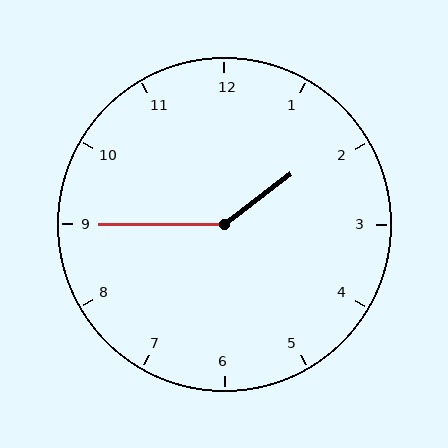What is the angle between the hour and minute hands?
Approximately 142 degrees.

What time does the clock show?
1:45.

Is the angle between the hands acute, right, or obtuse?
It is obtuse.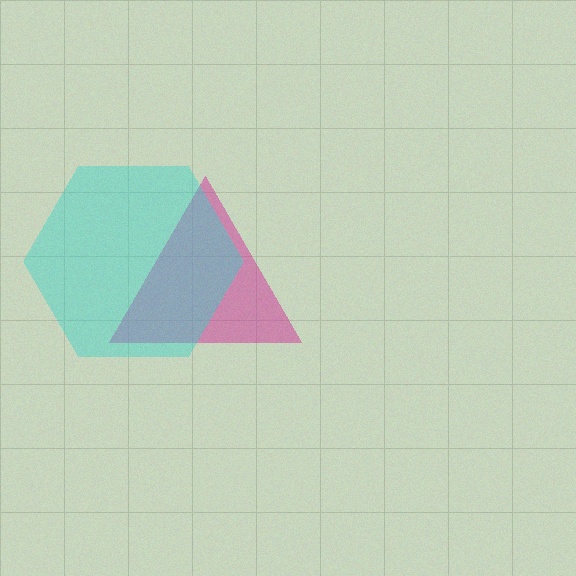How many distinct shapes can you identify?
There are 2 distinct shapes: a magenta triangle, a cyan hexagon.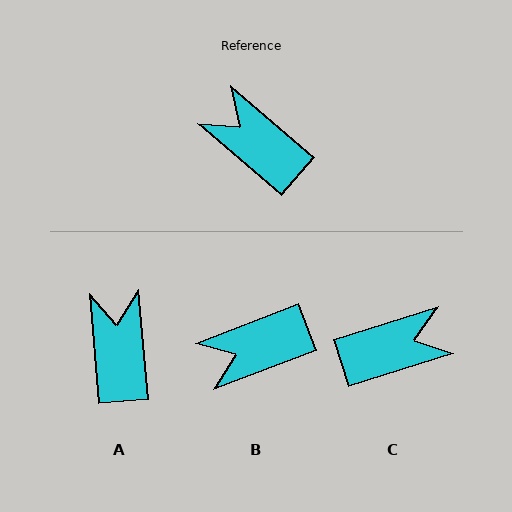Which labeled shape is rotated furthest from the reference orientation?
C, about 122 degrees away.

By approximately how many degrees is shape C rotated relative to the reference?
Approximately 122 degrees clockwise.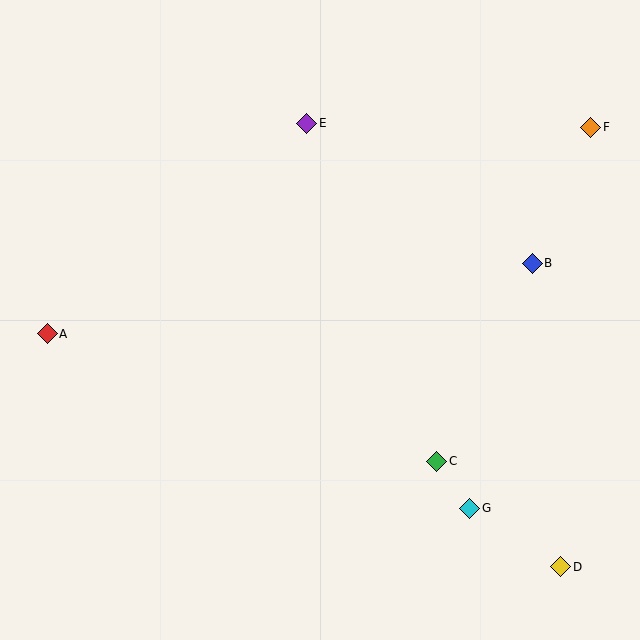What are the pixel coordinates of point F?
Point F is at (591, 127).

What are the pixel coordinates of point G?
Point G is at (470, 508).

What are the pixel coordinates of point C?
Point C is at (437, 461).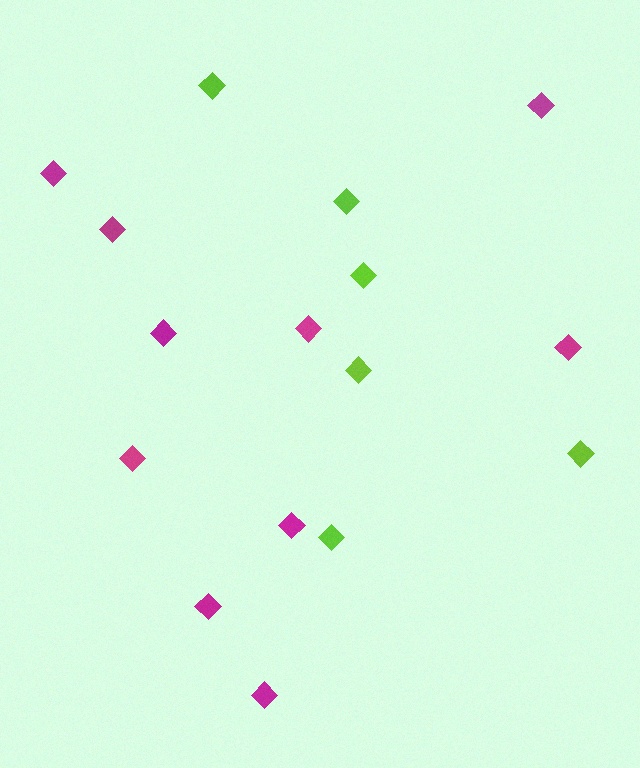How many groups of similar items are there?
There are 2 groups: one group of magenta diamonds (10) and one group of lime diamonds (6).